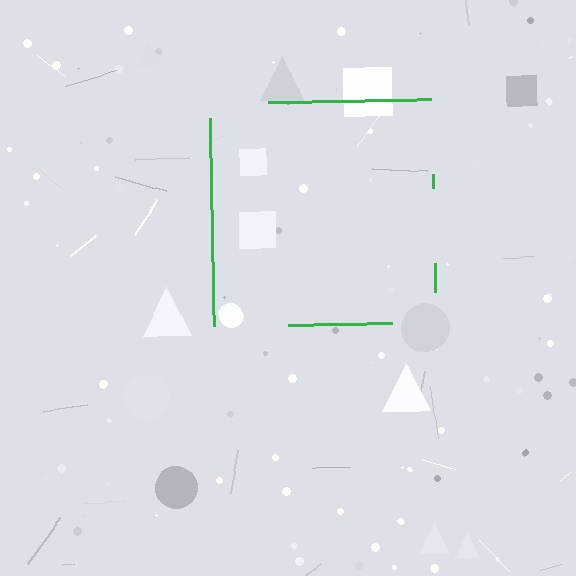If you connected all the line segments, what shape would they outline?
They would outline a square.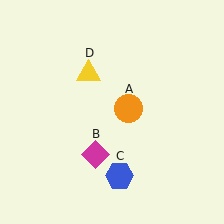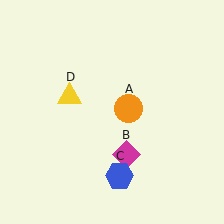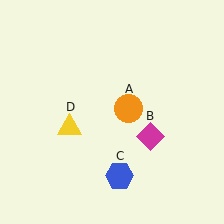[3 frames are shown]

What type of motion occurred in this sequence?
The magenta diamond (object B), yellow triangle (object D) rotated counterclockwise around the center of the scene.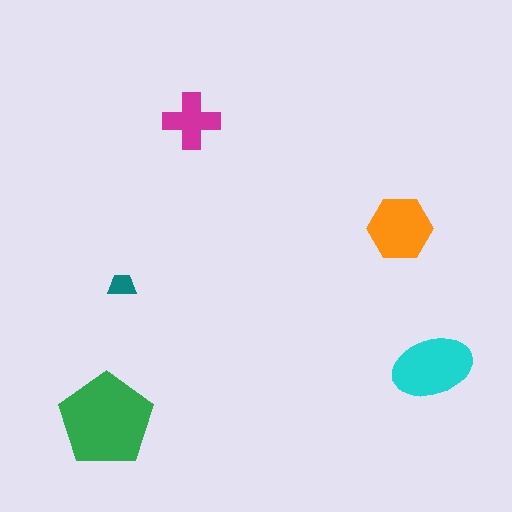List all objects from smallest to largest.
The teal trapezoid, the magenta cross, the orange hexagon, the cyan ellipse, the green pentagon.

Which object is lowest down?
The green pentagon is bottommost.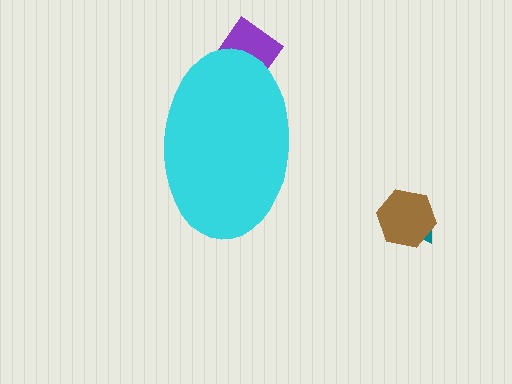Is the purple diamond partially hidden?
Yes, the purple diamond is partially hidden behind the cyan ellipse.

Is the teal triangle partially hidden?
No, the teal triangle is fully visible.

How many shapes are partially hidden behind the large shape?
1 shape is partially hidden.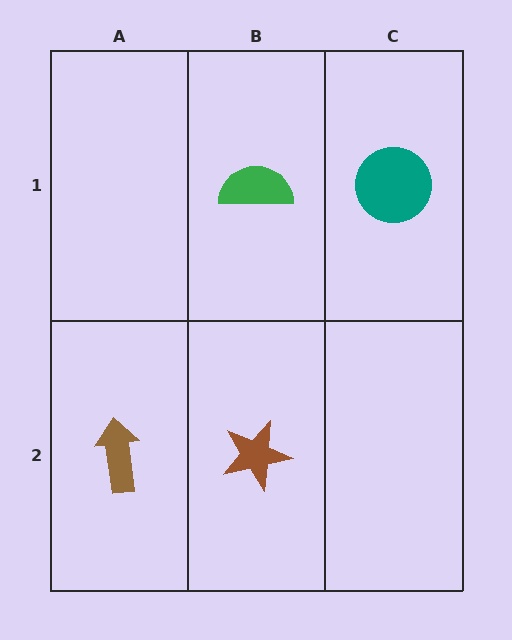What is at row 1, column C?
A teal circle.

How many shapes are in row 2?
2 shapes.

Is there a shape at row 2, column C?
No, that cell is empty.